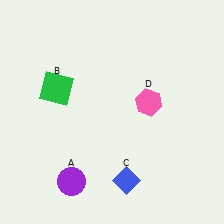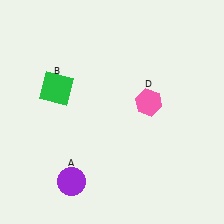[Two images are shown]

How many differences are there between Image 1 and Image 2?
There is 1 difference between the two images.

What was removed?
The blue diamond (C) was removed in Image 2.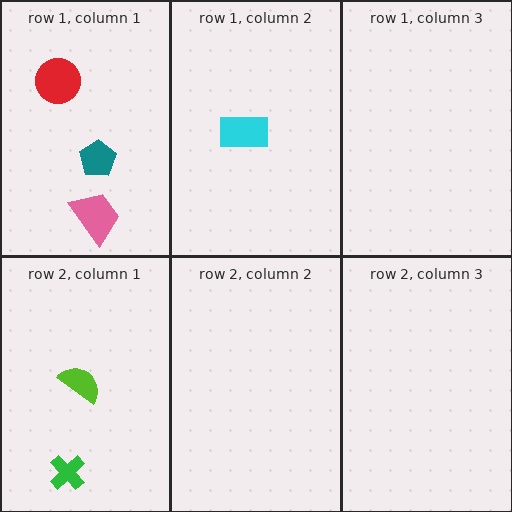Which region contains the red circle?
The row 1, column 1 region.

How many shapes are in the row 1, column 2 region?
1.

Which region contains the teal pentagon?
The row 1, column 1 region.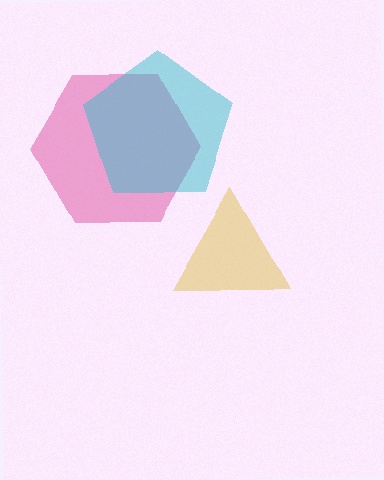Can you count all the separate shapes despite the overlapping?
Yes, there are 3 separate shapes.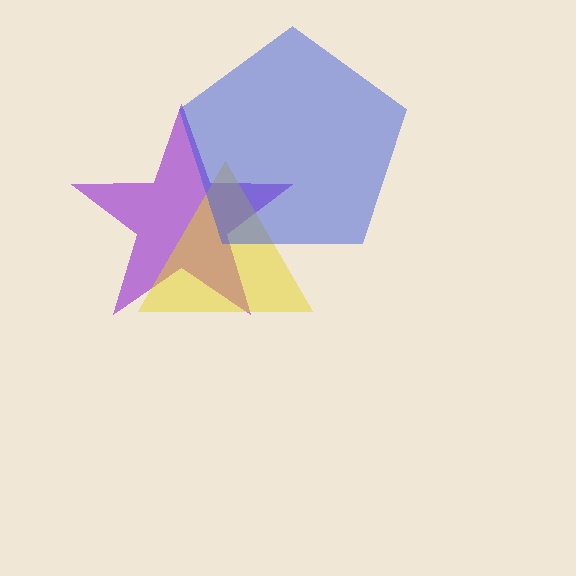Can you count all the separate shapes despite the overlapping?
Yes, there are 3 separate shapes.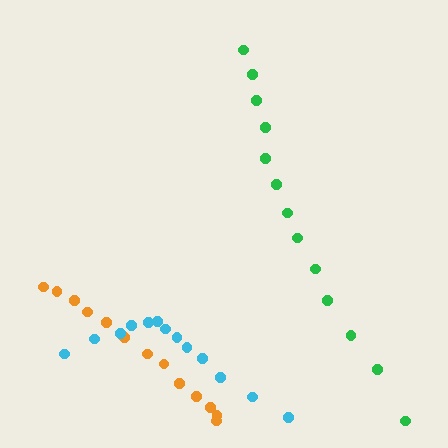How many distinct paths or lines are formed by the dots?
There are 3 distinct paths.